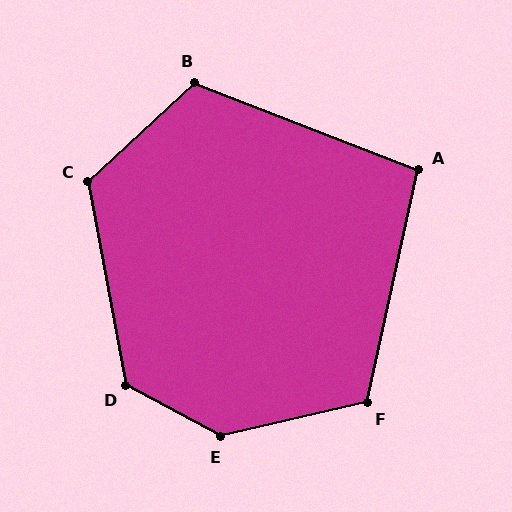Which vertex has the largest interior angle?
E, at approximately 139 degrees.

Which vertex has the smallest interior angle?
A, at approximately 99 degrees.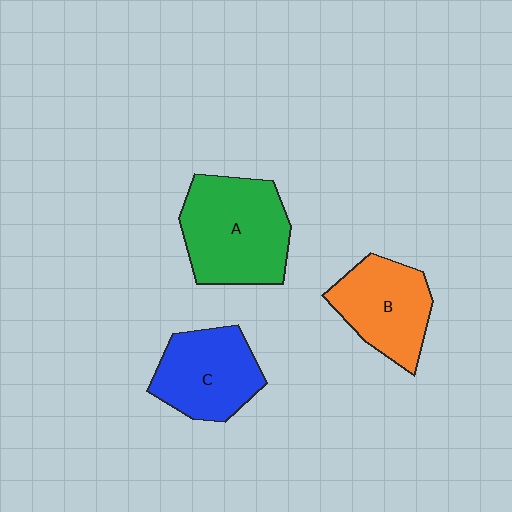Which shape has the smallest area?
Shape B (orange).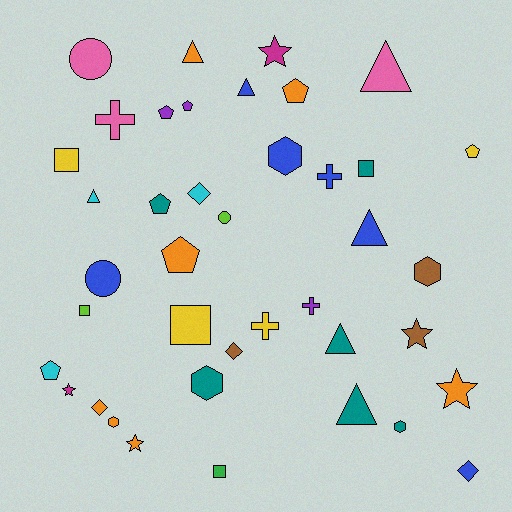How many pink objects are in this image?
There are 3 pink objects.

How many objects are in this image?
There are 40 objects.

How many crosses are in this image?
There are 4 crosses.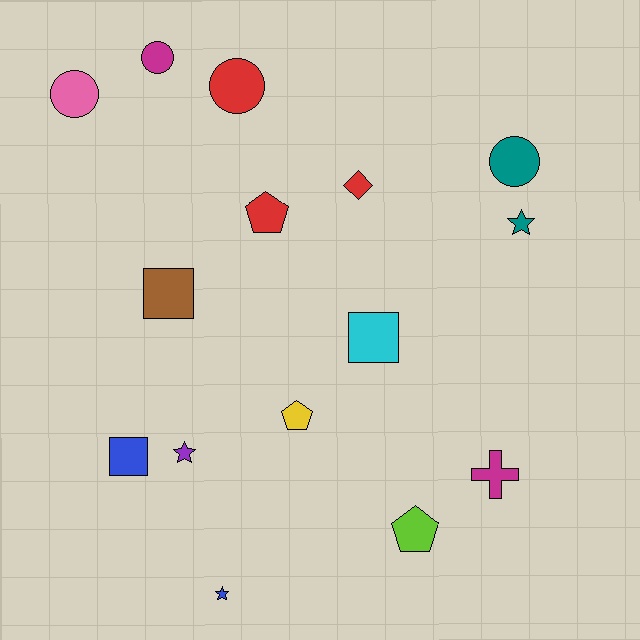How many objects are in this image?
There are 15 objects.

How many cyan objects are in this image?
There is 1 cyan object.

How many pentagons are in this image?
There are 3 pentagons.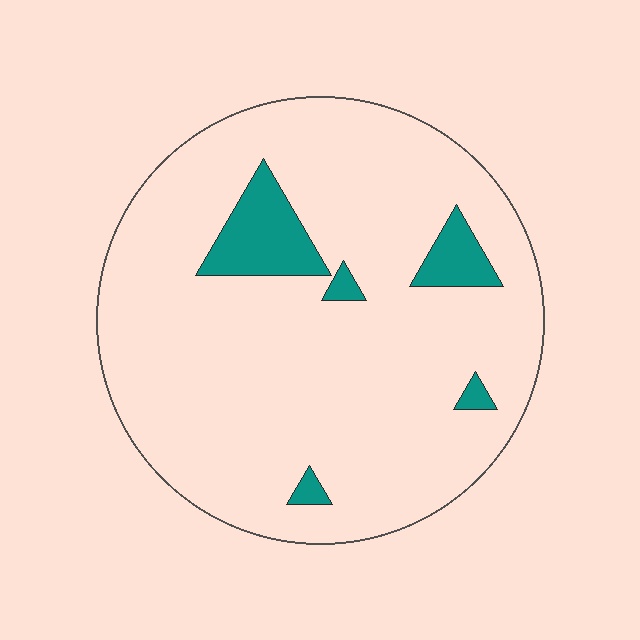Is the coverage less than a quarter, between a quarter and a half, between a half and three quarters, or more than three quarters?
Less than a quarter.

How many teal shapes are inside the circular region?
5.